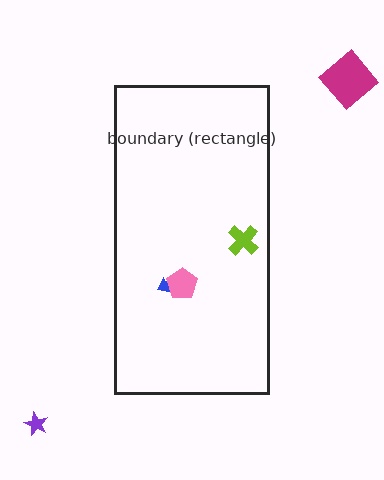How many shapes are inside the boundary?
3 inside, 2 outside.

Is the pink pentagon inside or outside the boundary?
Inside.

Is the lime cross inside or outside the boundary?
Inside.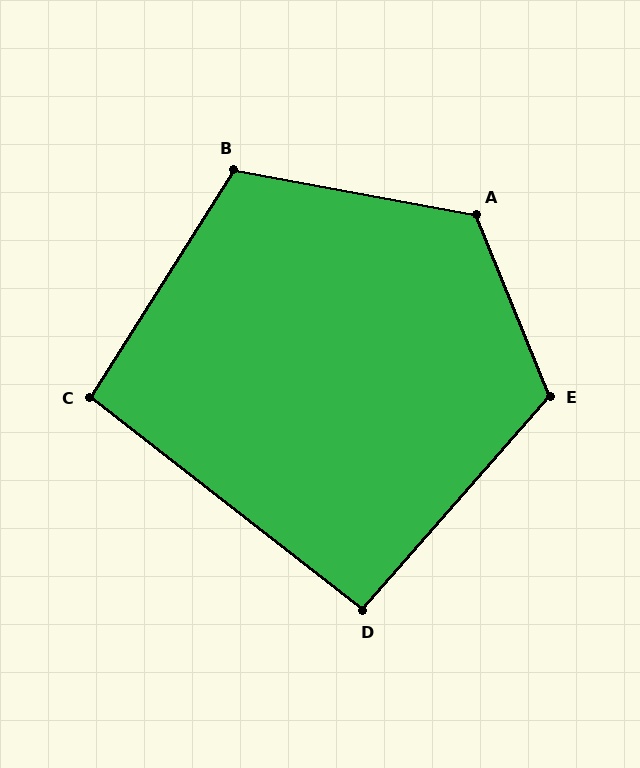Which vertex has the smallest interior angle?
D, at approximately 93 degrees.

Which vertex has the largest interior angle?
A, at approximately 123 degrees.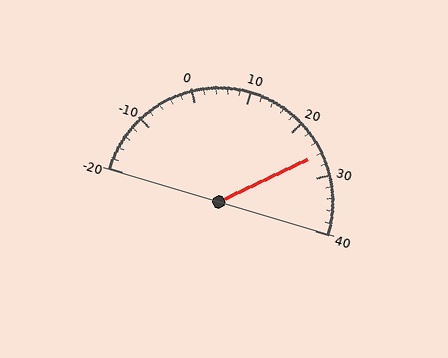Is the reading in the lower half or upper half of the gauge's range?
The reading is in the upper half of the range (-20 to 40).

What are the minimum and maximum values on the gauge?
The gauge ranges from -20 to 40.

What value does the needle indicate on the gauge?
The needle indicates approximately 26.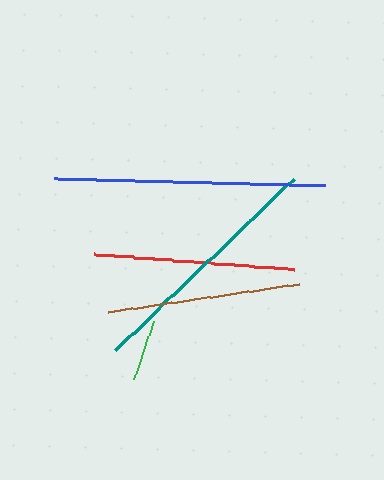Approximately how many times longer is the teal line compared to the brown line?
The teal line is approximately 1.3 times the length of the brown line.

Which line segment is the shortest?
The green line is the shortest at approximately 61 pixels.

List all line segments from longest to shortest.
From longest to shortest: blue, teal, red, brown, green.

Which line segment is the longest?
The blue line is the longest at approximately 272 pixels.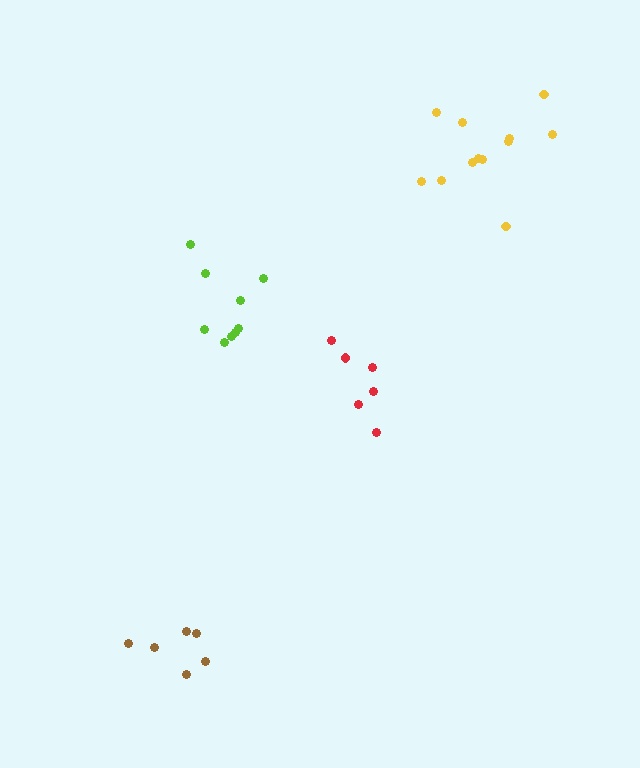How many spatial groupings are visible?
There are 4 spatial groupings.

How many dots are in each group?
Group 1: 6 dots, Group 2: 9 dots, Group 3: 12 dots, Group 4: 6 dots (33 total).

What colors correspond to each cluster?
The clusters are colored: red, lime, yellow, brown.